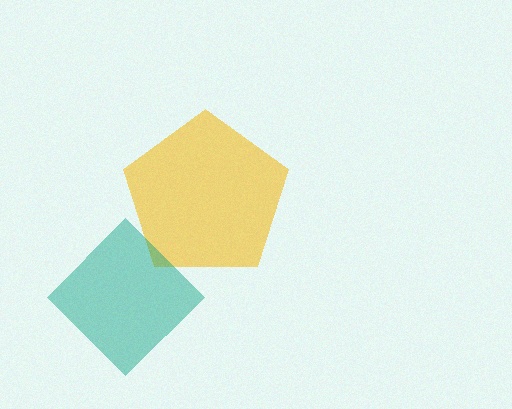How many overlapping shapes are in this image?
There are 2 overlapping shapes in the image.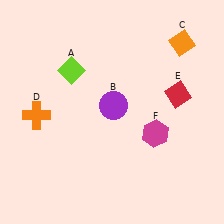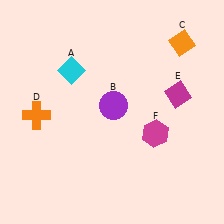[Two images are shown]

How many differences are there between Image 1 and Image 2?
There are 2 differences between the two images.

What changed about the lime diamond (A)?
In Image 1, A is lime. In Image 2, it changed to cyan.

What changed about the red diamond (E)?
In Image 1, E is red. In Image 2, it changed to magenta.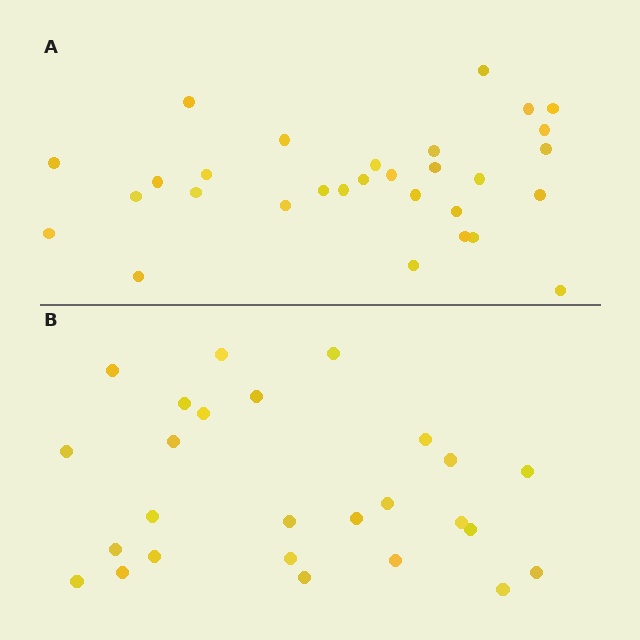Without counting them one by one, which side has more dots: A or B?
Region A (the top region) has more dots.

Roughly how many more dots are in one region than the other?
Region A has about 4 more dots than region B.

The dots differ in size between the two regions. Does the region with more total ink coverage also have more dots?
No. Region B has more total ink coverage because its dots are larger, but region A actually contains more individual dots. Total area can be misleading — the number of items is what matters here.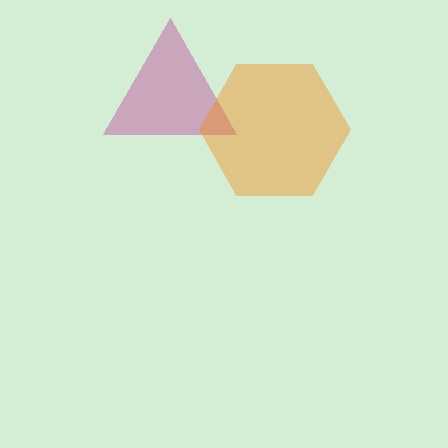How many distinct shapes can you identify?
There are 2 distinct shapes: a magenta triangle, an orange hexagon.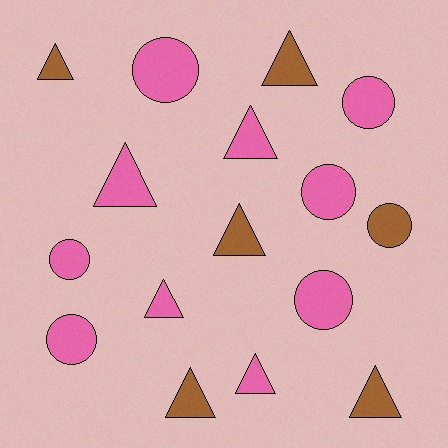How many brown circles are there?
There is 1 brown circle.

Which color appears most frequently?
Pink, with 10 objects.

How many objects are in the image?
There are 16 objects.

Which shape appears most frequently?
Triangle, with 9 objects.